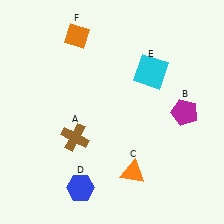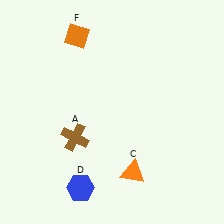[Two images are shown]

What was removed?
The magenta pentagon (B), the cyan square (E) were removed in Image 2.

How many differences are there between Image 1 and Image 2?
There are 2 differences between the two images.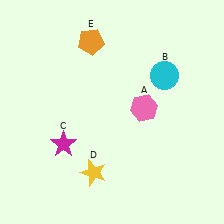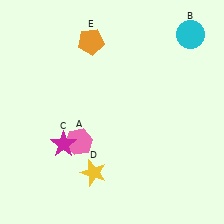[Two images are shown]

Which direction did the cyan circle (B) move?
The cyan circle (B) moved up.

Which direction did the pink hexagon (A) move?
The pink hexagon (A) moved left.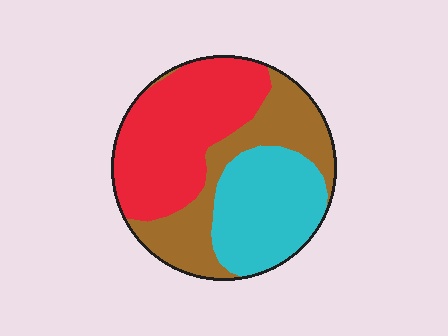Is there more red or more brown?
Red.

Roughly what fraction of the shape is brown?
Brown covers around 30% of the shape.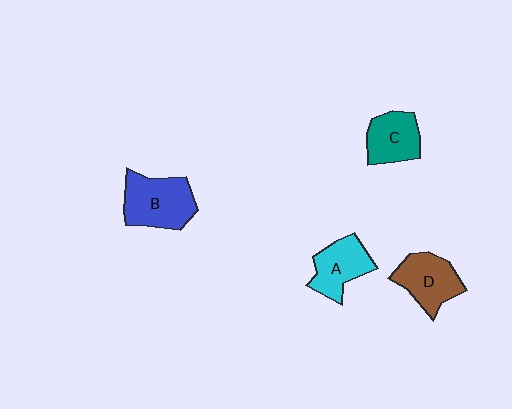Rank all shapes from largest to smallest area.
From largest to smallest: B (blue), D (brown), A (cyan), C (teal).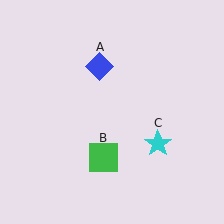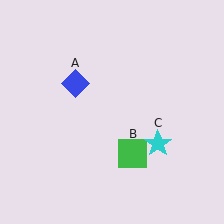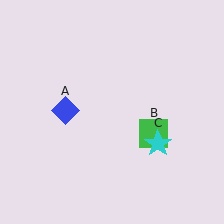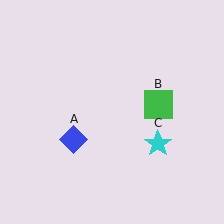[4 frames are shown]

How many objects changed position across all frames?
2 objects changed position: blue diamond (object A), green square (object B).